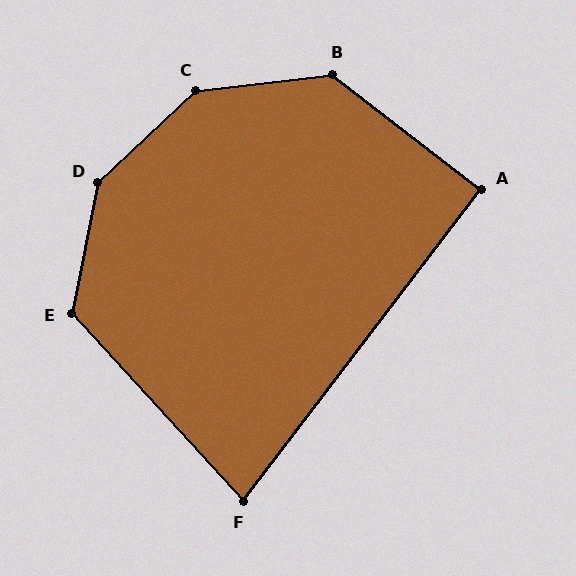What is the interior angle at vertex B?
Approximately 136 degrees (obtuse).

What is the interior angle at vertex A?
Approximately 90 degrees (approximately right).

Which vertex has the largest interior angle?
D, at approximately 144 degrees.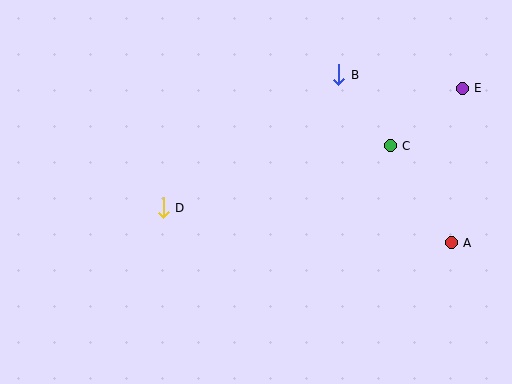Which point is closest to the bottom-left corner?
Point D is closest to the bottom-left corner.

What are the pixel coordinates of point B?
Point B is at (339, 75).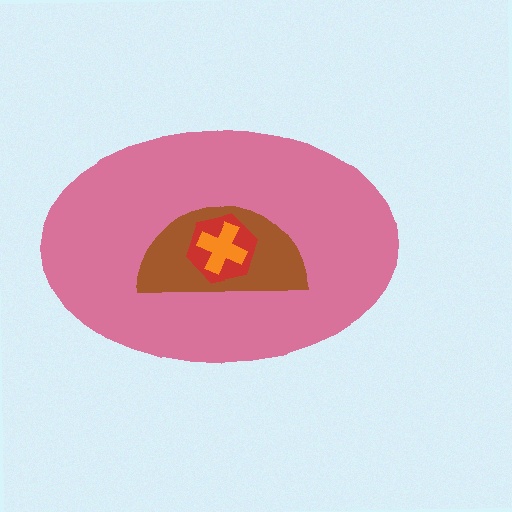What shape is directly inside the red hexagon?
The orange cross.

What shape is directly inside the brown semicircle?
The red hexagon.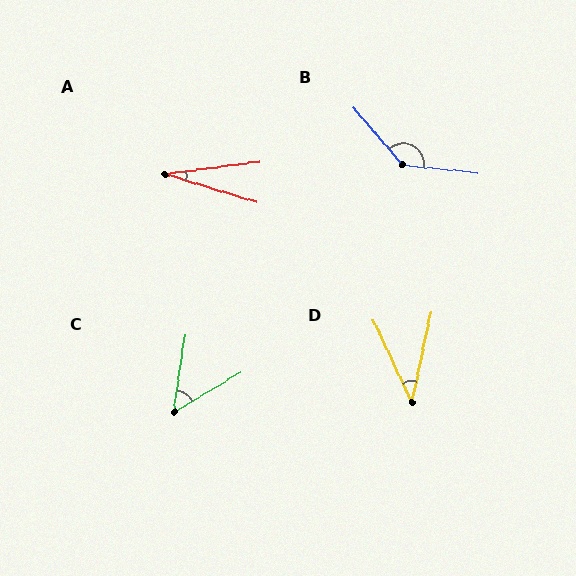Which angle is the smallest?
A, at approximately 24 degrees.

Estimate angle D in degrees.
Approximately 37 degrees.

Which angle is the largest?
B, at approximately 136 degrees.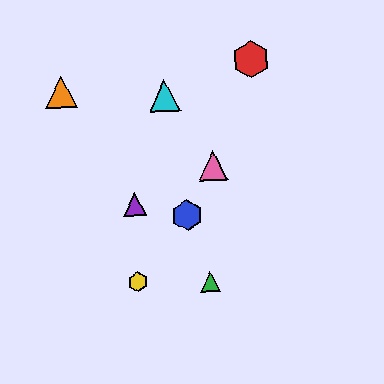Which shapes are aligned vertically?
The yellow hexagon, the purple triangle are aligned vertically.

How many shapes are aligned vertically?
2 shapes (the yellow hexagon, the purple triangle) are aligned vertically.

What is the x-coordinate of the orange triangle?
The orange triangle is at x≈61.